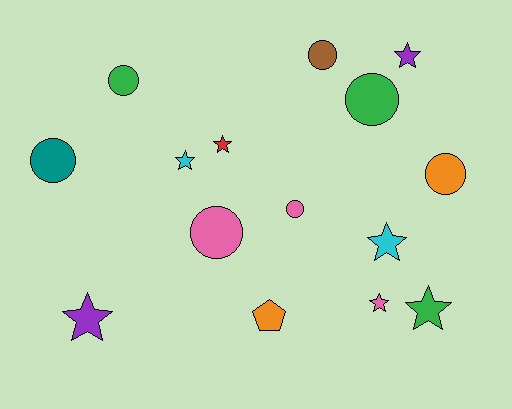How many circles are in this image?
There are 7 circles.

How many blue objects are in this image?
There are no blue objects.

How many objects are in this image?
There are 15 objects.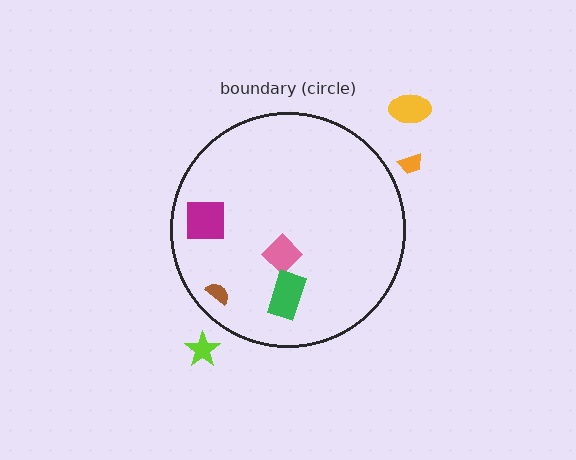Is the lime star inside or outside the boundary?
Outside.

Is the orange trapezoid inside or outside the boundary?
Outside.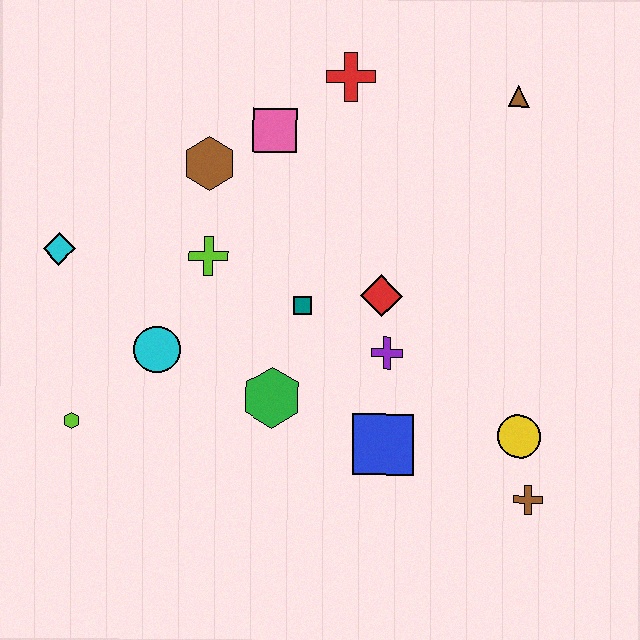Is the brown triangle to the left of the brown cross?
Yes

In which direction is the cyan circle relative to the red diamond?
The cyan circle is to the left of the red diamond.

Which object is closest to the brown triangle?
The red cross is closest to the brown triangle.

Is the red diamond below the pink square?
Yes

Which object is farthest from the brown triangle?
The lime hexagon is farthest from the brown triangle.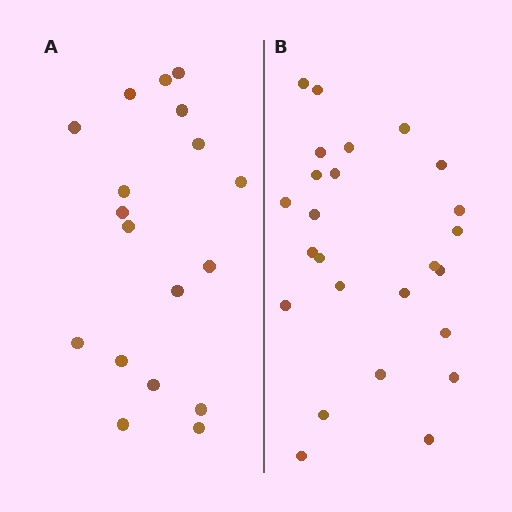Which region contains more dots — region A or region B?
Region B (the right region) has more dots.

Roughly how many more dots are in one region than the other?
Region B has roughly 8 or so more dots than region A.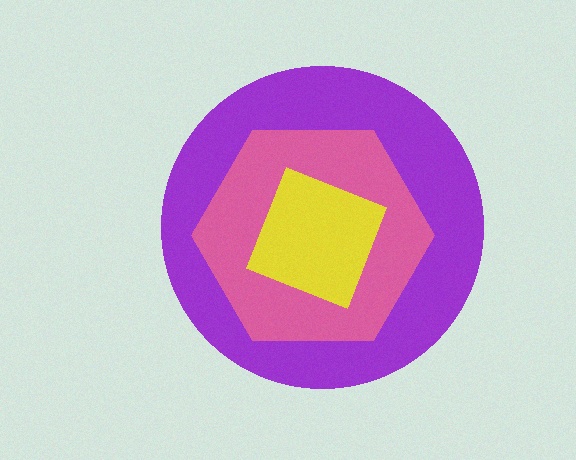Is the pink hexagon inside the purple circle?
Yes.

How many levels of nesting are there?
3.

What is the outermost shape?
The purple circle.